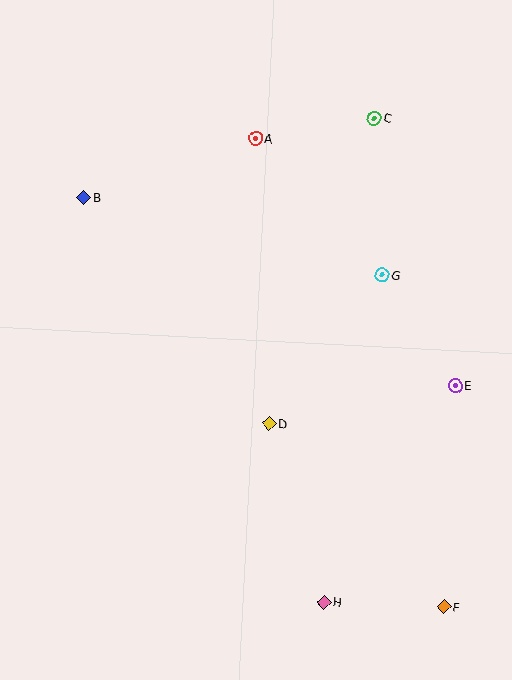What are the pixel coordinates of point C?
Point C is at (374, 118).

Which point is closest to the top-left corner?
Point B is closest to the top-left corner.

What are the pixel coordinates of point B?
Point B is at (84, 197).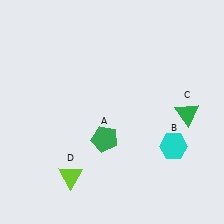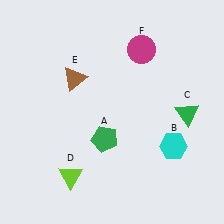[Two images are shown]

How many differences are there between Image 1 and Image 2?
There are 2 differences between the two images.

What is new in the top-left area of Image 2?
A brown triangle (E) was added in the top-left area of Image 2.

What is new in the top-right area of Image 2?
A magenta circle (F) was added in the top-right area of Image 2.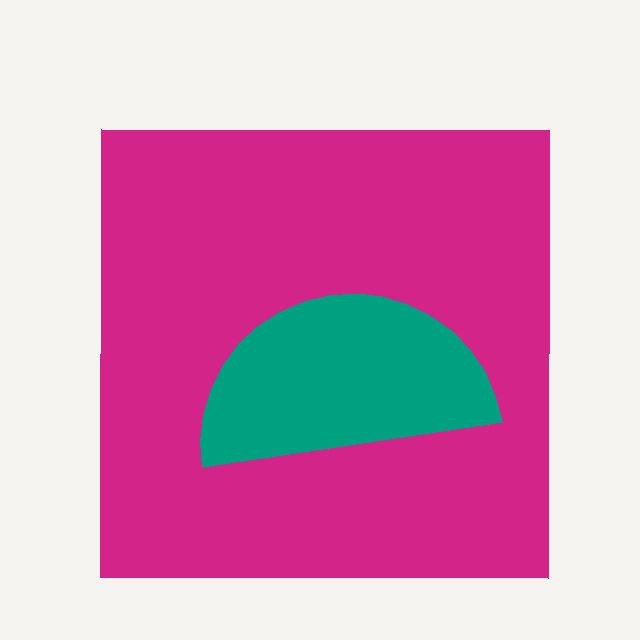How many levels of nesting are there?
2.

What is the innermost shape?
The teal semicircle.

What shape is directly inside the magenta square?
The teal semicircle.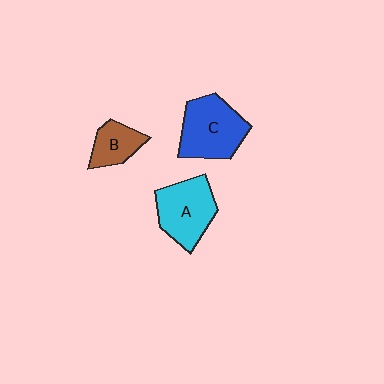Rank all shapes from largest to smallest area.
From largest to smallest: C (blue), A (cyan), B (brown).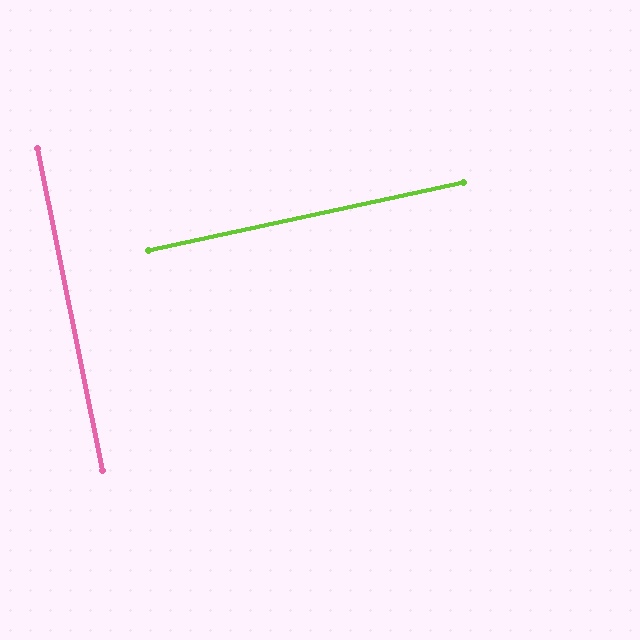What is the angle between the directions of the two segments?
Approximately 89 degrees.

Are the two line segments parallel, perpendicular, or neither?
Perpendicular — they meet at approximately 89°.